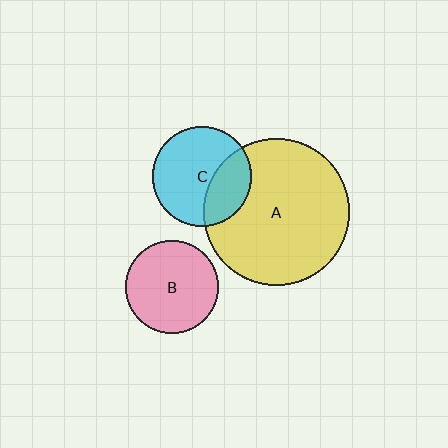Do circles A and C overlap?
Yes.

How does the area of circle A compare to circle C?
Approximately 2.2 times.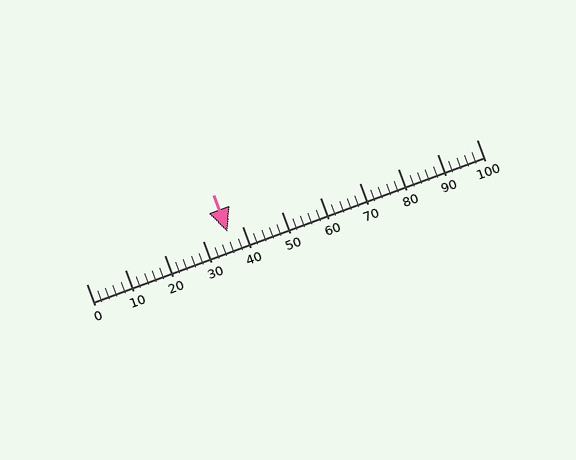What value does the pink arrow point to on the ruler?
The pink arrow points to approximately 36.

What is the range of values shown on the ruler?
The ruler shows values from 0 to 100.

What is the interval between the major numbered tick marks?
The major tick marks are spaced 10 units apart.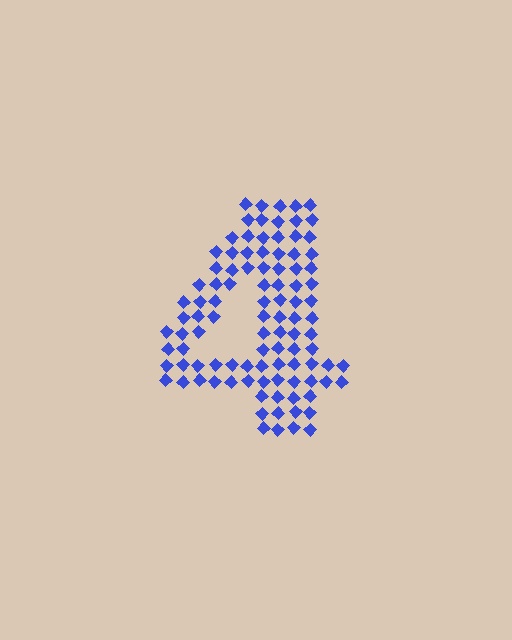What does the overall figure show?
The overall figure shows the digit 4.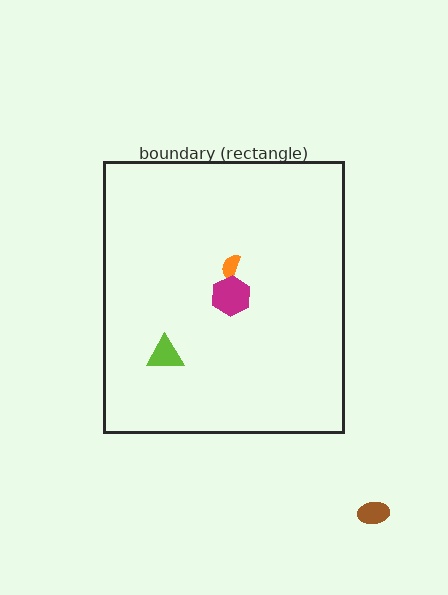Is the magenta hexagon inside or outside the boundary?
Inside.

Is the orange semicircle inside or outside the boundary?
Inside.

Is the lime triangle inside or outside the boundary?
Inside.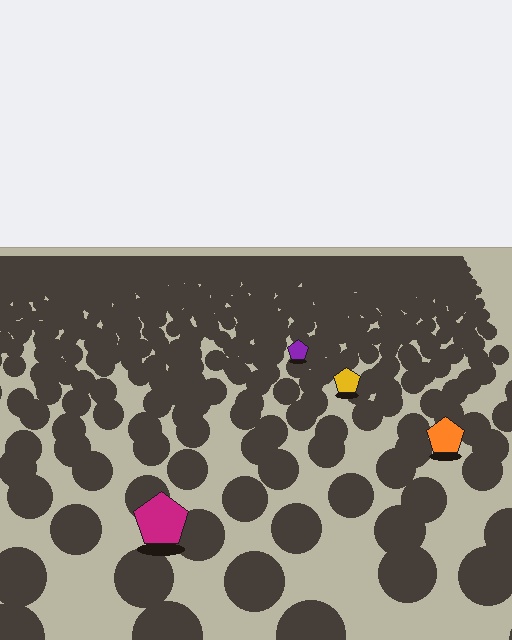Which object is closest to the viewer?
The magenta pentagon is closest. The texture marks near it are larger and more spread out.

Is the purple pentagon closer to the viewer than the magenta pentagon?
No. The magenta pentagon is closer — you can tell from the texture gradient: the ground texture is coarser near it.